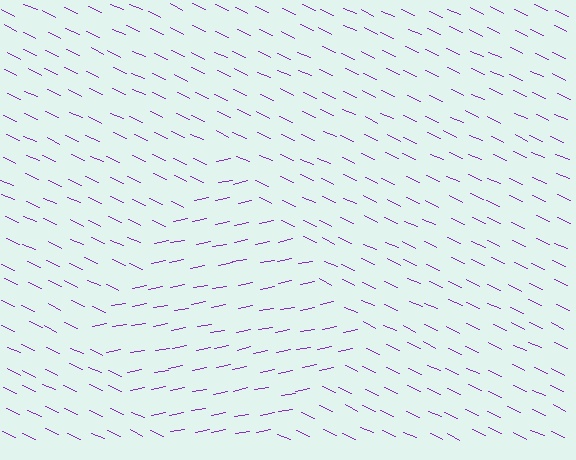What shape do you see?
I see a diamond.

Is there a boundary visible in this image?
Yes, there is a texture boundary formed by a change in line orientation.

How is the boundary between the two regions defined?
The boundary is defined purely by a change in line orientation (approximately 36 degrees difference). All lines are the same color and thickness.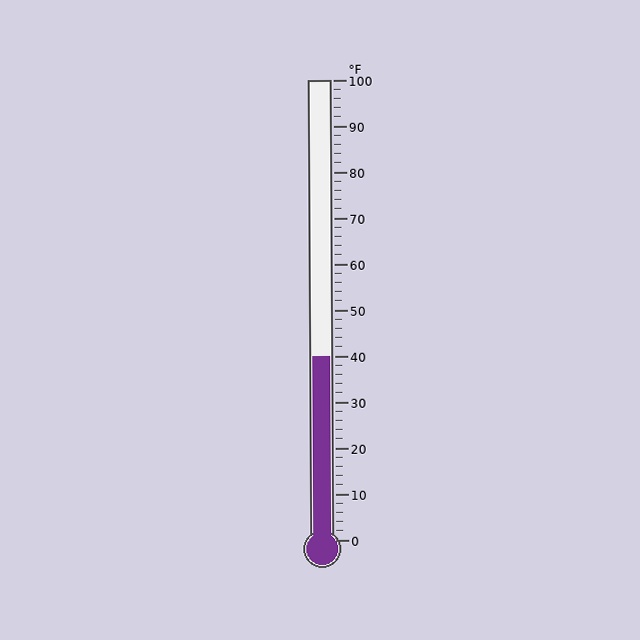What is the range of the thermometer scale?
The thermometer scale ranges from 0°F to 100°F.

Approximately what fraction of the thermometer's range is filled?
The thermometer is filled to approximately 40% of its range.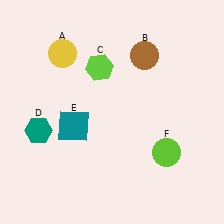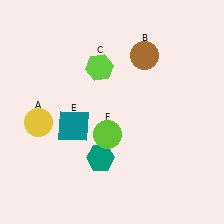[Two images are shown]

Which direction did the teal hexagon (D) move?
The teal hexagon (D) moved right.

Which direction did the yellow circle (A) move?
The yellow circle (A) moved down.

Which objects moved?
The objects that moved are: the yellow circle (A), the teal hexagon (D), the lime circle (F).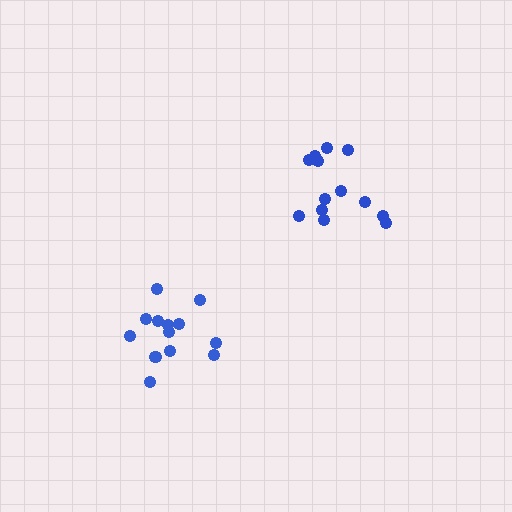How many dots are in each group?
Group 1: 14 dots, Group 2: 13 dots (27 total).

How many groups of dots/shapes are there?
There are 2 groups.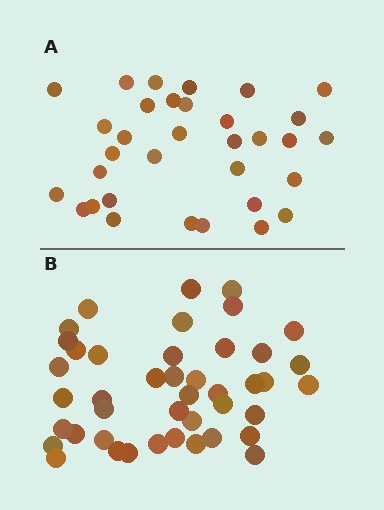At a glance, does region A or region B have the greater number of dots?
Region B (the bottom region) has more dots.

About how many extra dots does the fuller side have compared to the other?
Region B has roughly 10 or so more dots than region A.